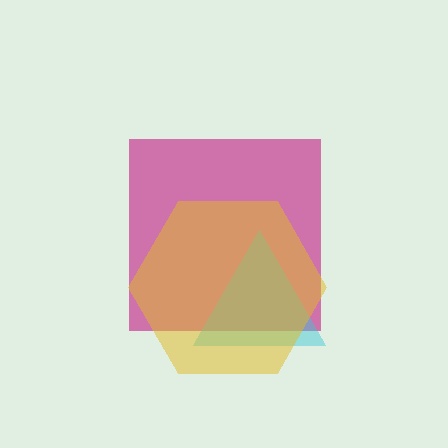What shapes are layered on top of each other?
The layered shapes are: a magenta square, a cyan triangle, a yellow hexagon.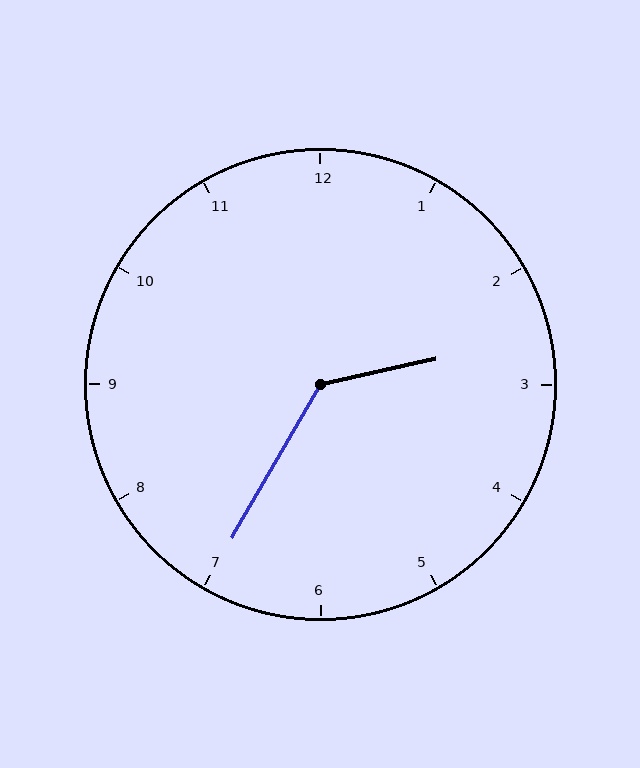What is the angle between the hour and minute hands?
Approximately 132 degrees.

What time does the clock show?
2:35.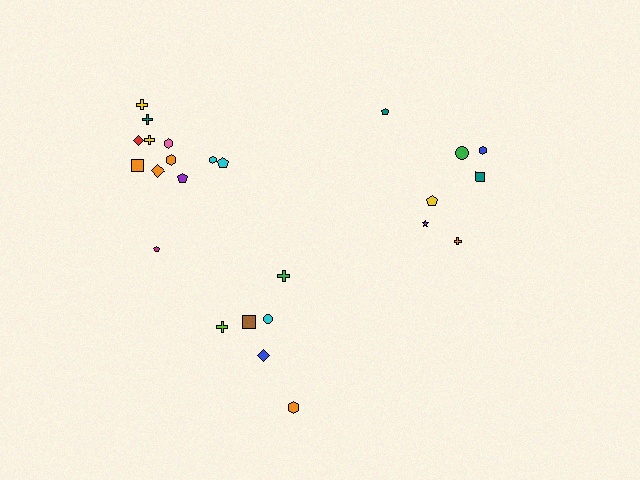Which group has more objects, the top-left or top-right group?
The top-left group.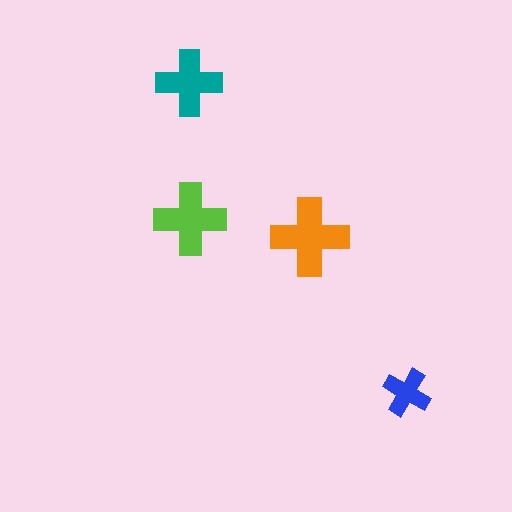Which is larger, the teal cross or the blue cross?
The teal one.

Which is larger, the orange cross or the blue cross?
The orange one.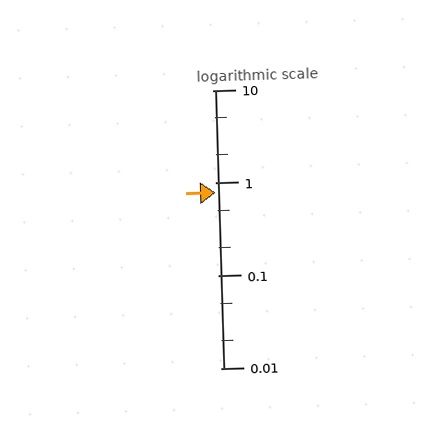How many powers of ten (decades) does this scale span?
The scale spans 3 decades, from 0.01 to 10.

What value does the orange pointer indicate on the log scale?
The pointer indicates approximately 0.79.